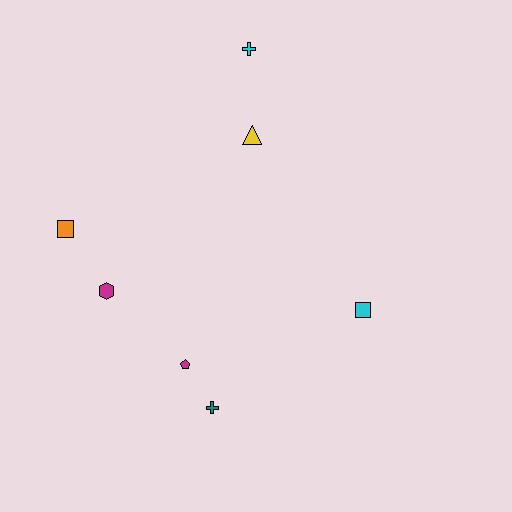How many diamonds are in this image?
There are no diamonds.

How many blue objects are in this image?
There are no blue objects.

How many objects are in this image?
There are 7 objects.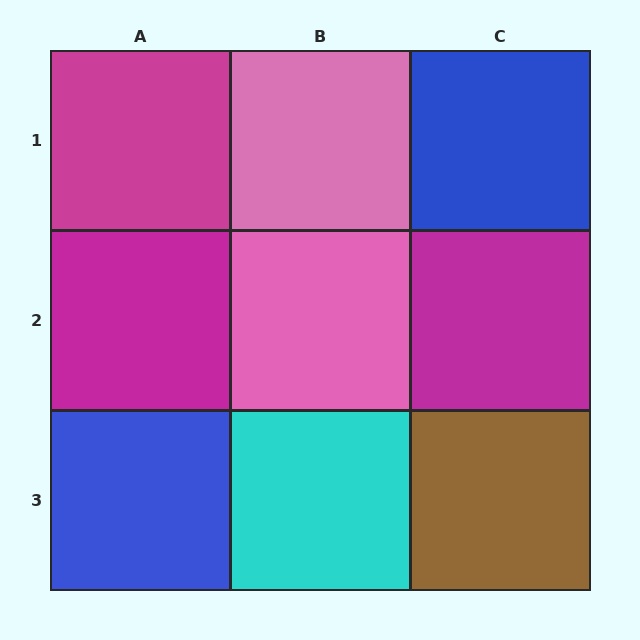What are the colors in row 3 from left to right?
Blue, cyan, brown.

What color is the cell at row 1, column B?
Pink.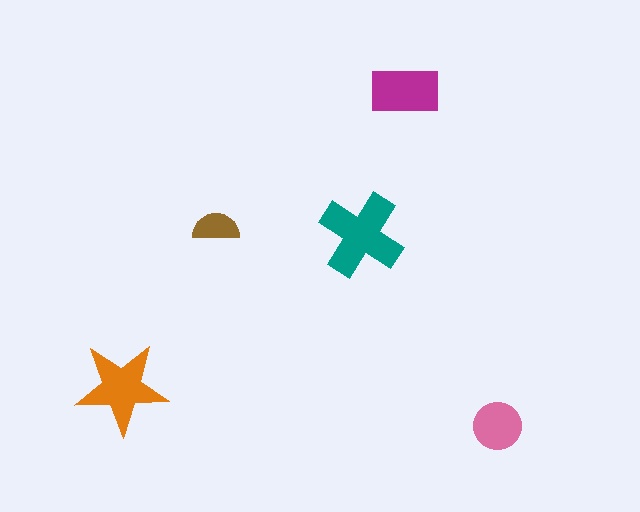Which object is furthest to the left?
The orange star is leftmost.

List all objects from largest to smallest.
The teal cross, the orange star, the magenta rectangle, the pink circle, the brown semicircle.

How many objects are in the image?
There are 5 objects in the image.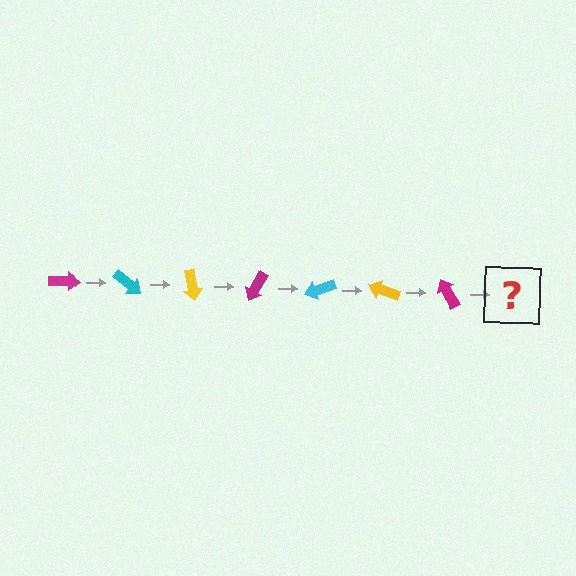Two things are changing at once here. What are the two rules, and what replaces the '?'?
The two rules are that it rotates 40 degrees each step and the color cycles through magenta, cyan, and yellow. The '?' should be a cyan arrow, rotated 280 degrees from the start.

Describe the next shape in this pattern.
It should be a cyan arrow, rotated 280 degrees from the start.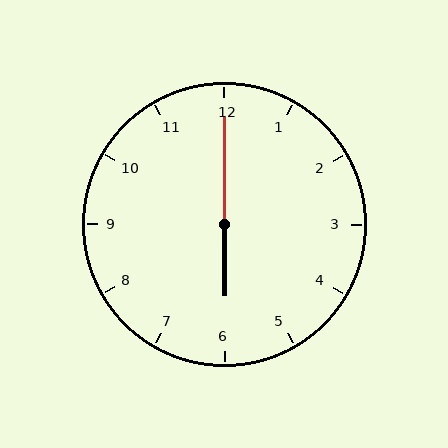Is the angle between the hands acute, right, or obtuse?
It is obtuse.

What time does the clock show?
6:00.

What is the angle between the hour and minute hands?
Approximately 180 degrees.